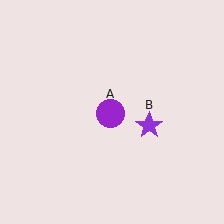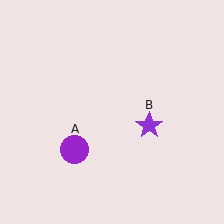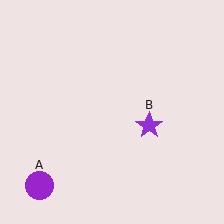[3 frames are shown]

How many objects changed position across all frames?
1 object changed position: purple circle (object A).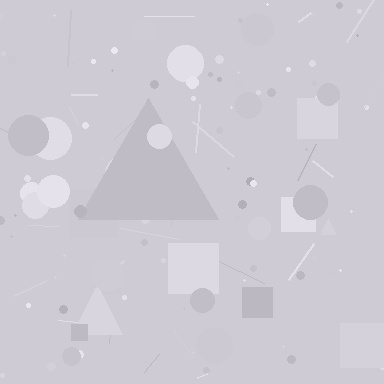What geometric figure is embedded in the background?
A triangle is embedded in the background.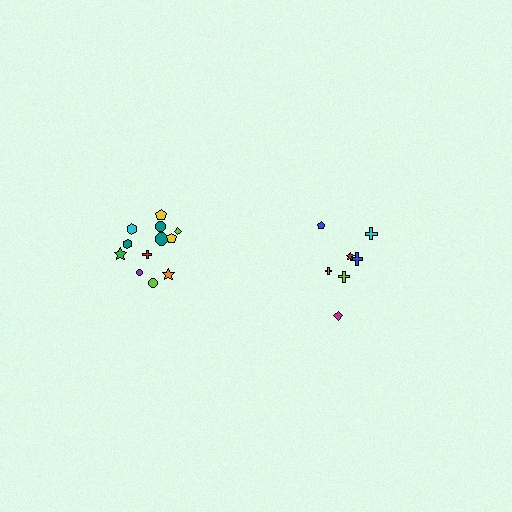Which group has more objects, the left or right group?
The left group.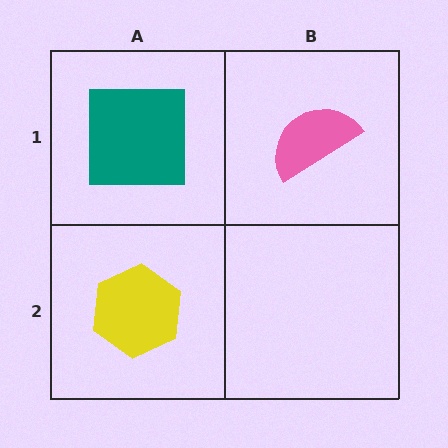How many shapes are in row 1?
2 shapes.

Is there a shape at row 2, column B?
No, that cell is empty.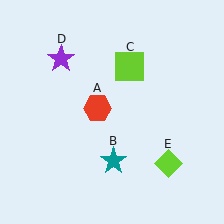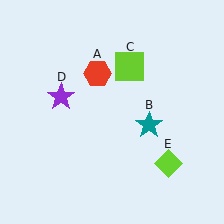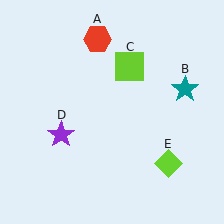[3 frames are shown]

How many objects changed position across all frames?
3 objects changed position: red hexagon (object A), teal star (object B), purple star (object D).